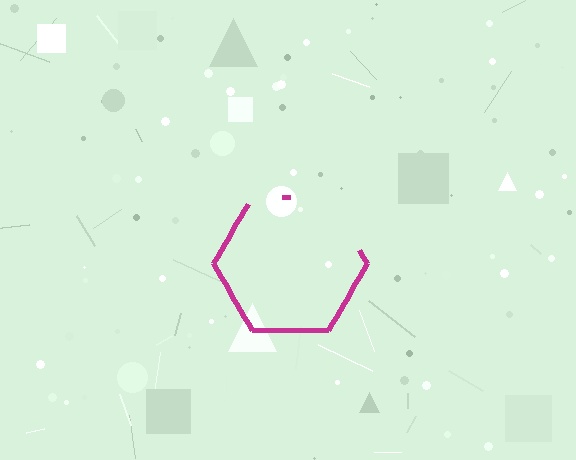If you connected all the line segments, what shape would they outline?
They would outline a hexagon.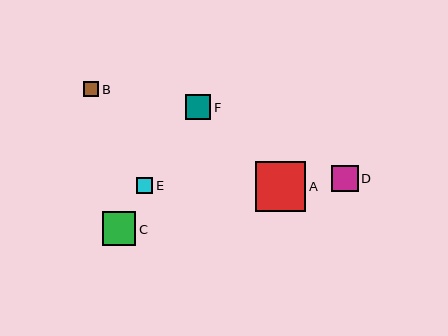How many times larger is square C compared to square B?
Square C is approximately 2.2 times the size of square B.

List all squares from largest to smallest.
From largest to smallest: A, C, D, F, E, B.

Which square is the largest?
Square A is the largest with a size of approximately 50 pixels.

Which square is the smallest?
Square B is the smallest with a size of approximately 15 pixels.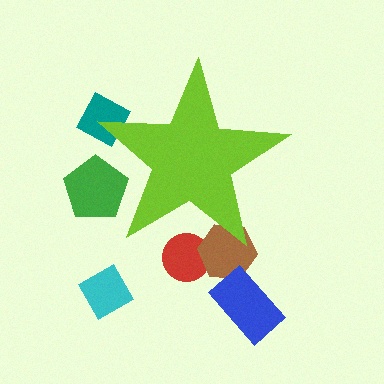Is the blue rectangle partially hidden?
No, the blue rectangle is fully visible.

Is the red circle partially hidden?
Yes, the red circle is partially hidden behind the lime star.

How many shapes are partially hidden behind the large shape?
4 shapes are partially hidden.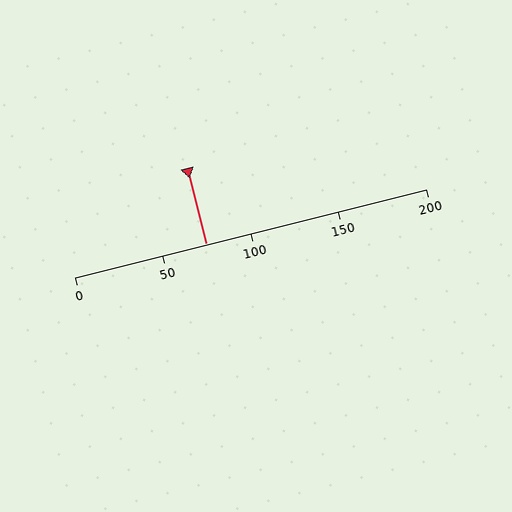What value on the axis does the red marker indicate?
The marker indicates approximately 75.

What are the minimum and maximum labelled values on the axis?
The axis runs from 0 to 200.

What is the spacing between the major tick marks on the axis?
The major ticks are spaced 50 apart.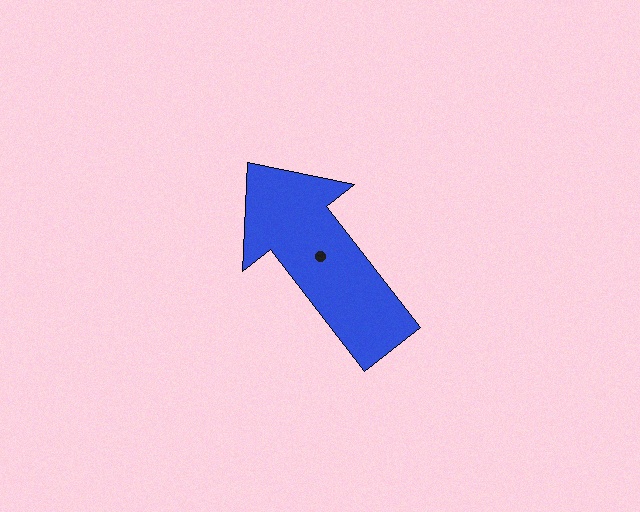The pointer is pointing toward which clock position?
Roughly 11 o'clock.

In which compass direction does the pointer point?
Northwest.